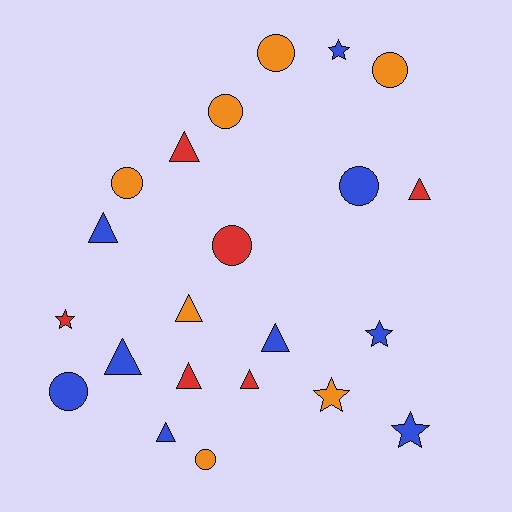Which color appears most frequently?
Blue, with 9 objects.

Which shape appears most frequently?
Triangle, with 9 objects.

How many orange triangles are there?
There is 1 orange triangle.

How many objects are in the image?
There are 22 objects.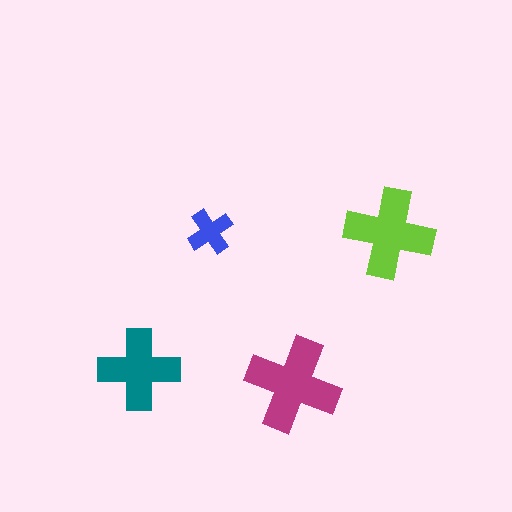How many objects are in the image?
There are 4 objects in the image.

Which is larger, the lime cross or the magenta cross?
The magenta one.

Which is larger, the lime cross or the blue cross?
The lime one.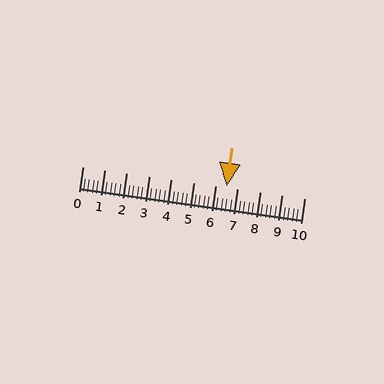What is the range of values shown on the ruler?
The ruler shows values from 0 to 10.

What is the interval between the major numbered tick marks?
The major tick marks are spaced 1 units apart.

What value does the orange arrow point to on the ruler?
The orange arrow points to approximately 6.5.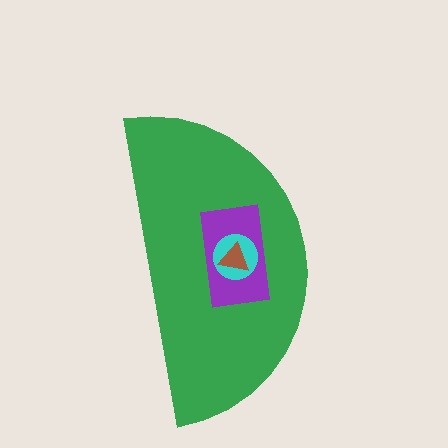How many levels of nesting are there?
4.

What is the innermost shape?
The brown triangle.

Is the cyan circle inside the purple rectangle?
Yes.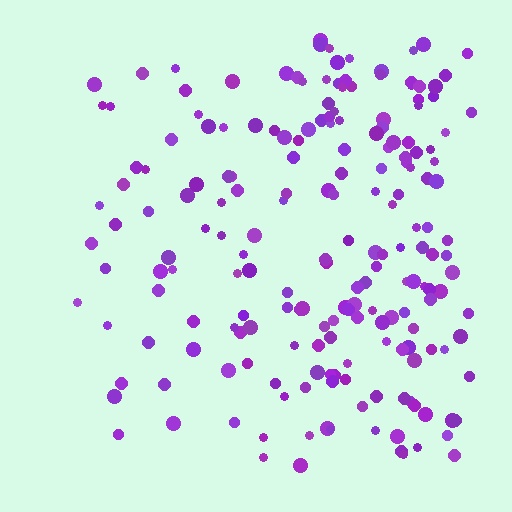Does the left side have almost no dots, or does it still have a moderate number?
Still a moderate number, just noticeably fewer than the right.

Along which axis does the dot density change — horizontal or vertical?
Horizontal.